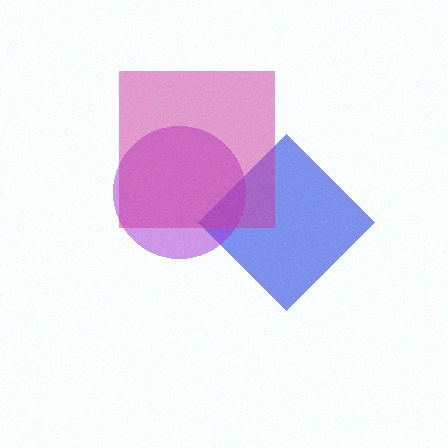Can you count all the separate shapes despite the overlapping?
Yes, there are 3 separate shapes.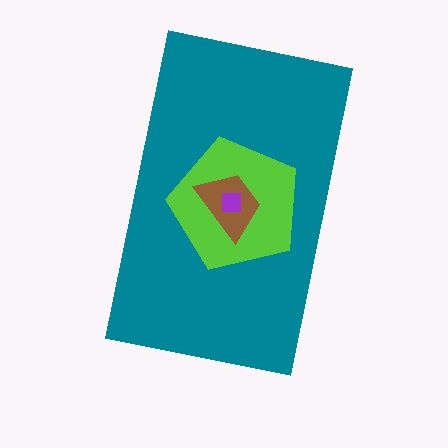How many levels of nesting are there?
4.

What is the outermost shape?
The teal rectangle.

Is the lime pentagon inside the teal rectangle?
Yes.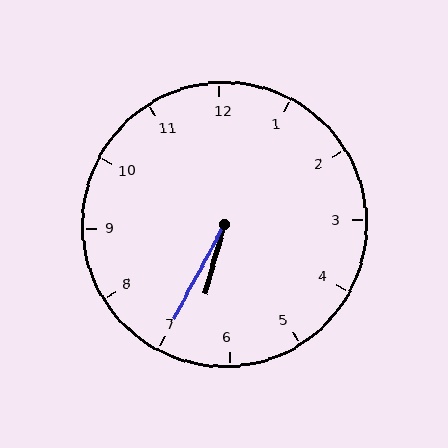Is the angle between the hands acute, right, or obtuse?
It is acute.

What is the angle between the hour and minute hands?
Approximately 12 degrees.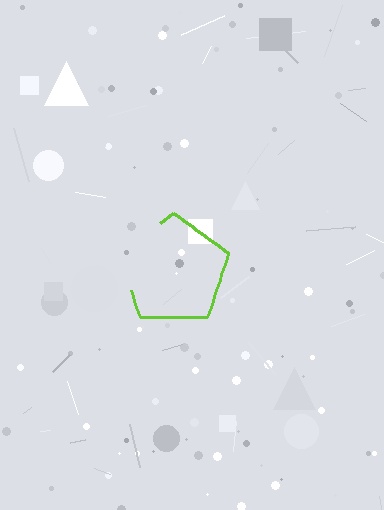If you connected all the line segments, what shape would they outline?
They would outline a pentagon.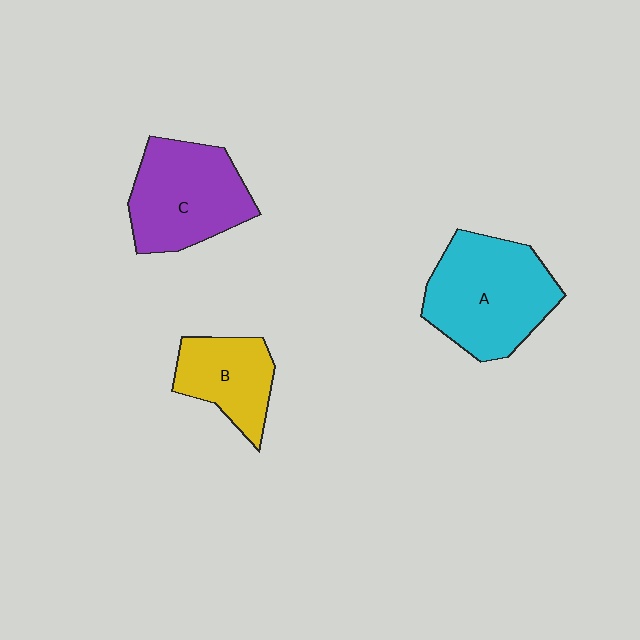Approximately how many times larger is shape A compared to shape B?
Approximately 1.7 times.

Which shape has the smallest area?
Shape B (yellow).